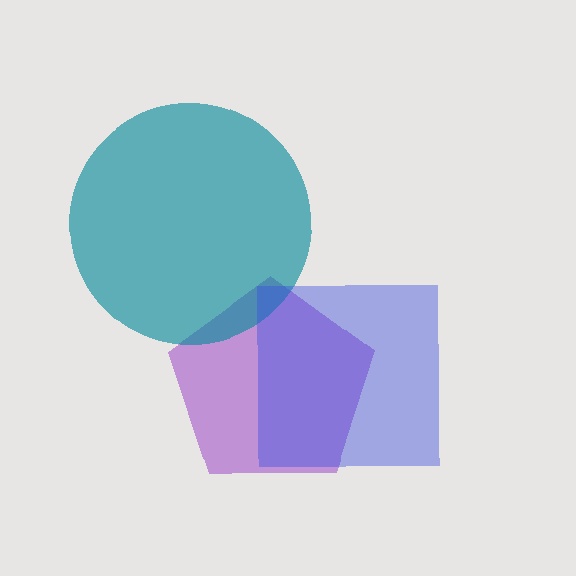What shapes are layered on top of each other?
The layered shapes are: a purple pentagon, a teal circle, a blue square.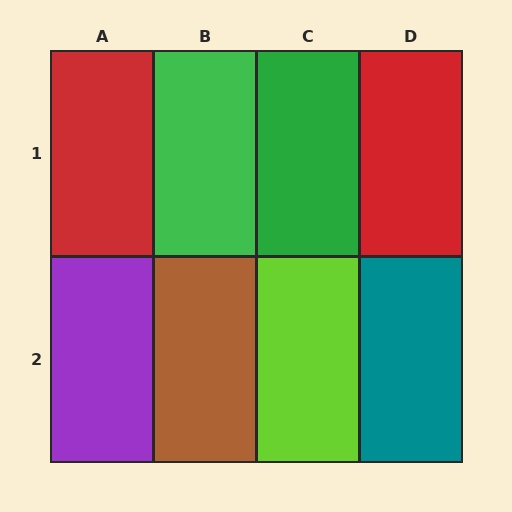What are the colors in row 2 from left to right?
Purple, brown, lime, teal.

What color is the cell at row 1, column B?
Green.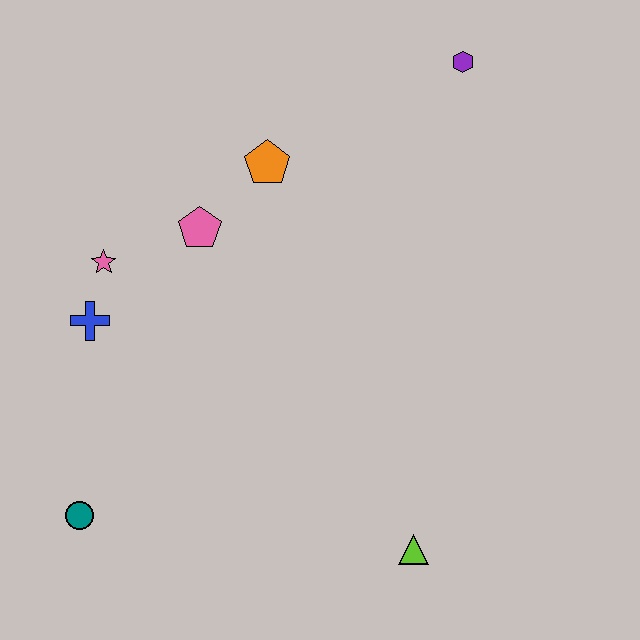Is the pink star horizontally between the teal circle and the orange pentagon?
Yes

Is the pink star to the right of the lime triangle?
No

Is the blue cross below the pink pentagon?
Yes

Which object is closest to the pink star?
The blue cross is closest to the pink star.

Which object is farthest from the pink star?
The lime triangle is farthest from the pink star.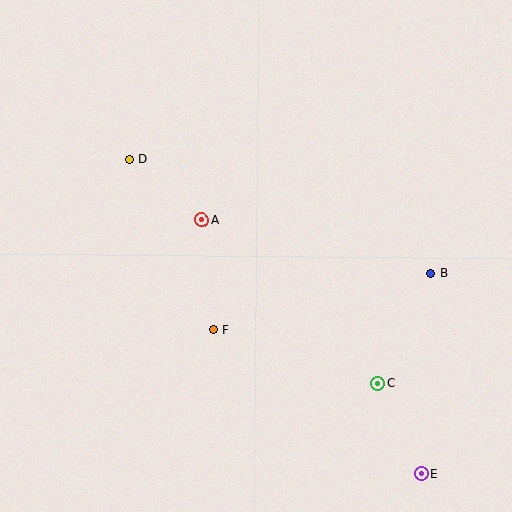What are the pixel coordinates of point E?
Point E is at (421, 473).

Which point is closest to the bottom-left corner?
Point F is closest to the bottom-left corner.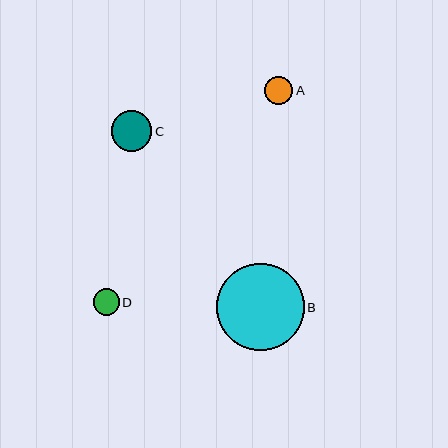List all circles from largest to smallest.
From largest to smallest: B, C, A, D.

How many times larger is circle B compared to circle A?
Circle B is approximately 3.1 times the size of circle A.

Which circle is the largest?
Circle B is the largest with a size of approximately 87 pixels.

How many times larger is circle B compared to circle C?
Circle B is approximately 2.2 times the size of circle C.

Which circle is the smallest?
Circle D is the smallest with a size of approximately 26 pixels.